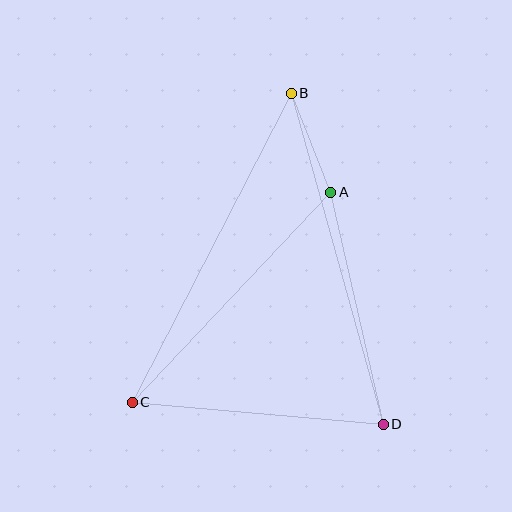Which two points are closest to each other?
Points A and B are closest to each other.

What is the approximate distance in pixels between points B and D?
The distance between B and D is approximately 343 pixels.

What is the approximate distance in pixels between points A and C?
The distance between A and C is approximately 289 pixels.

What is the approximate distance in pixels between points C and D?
The distance between C and D is approximately 252 pixels.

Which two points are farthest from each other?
Points B and C are farthest from each other.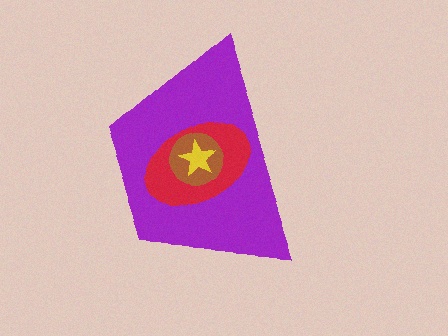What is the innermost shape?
The yellow star.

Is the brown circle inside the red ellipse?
Yes.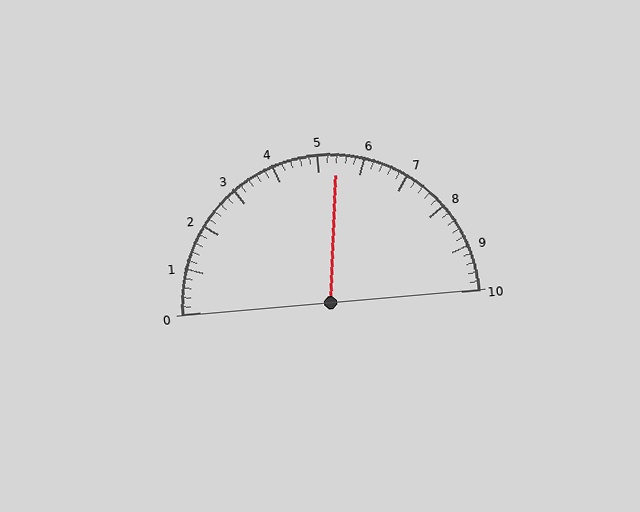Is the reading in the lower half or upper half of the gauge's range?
The reading is in the upper half of the range (0 to 10).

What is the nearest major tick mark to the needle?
The nearest major tick mark is 5.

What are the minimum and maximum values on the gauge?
The gauge ranges from 0 to 10.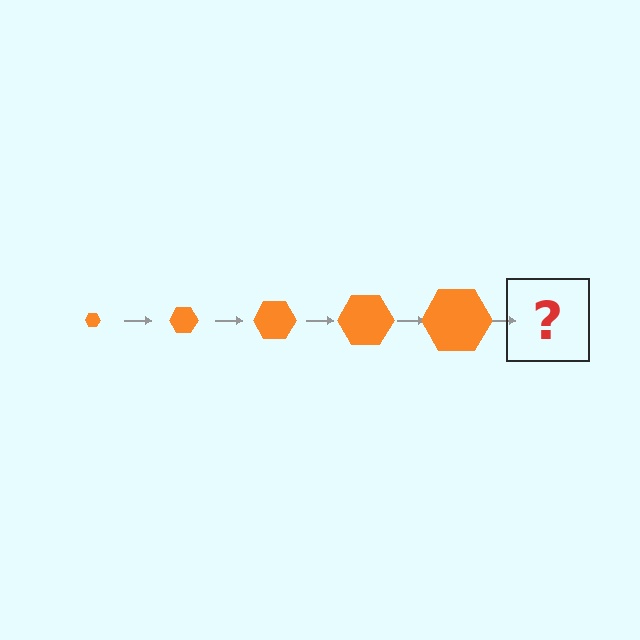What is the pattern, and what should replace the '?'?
The pattern is that the hexagon gets progressively larger each step. The '?' should be an orange hexagon, larger than the previous one.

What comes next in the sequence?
The next element should be an orange hexagon, larger than the previous one.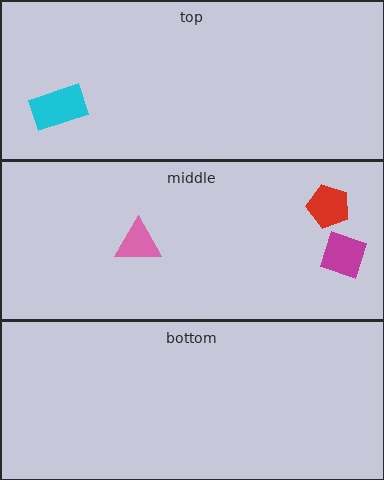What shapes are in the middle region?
The magenta diamond, the red pentagon, the pink triangle.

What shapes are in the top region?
The cyan rectangle.